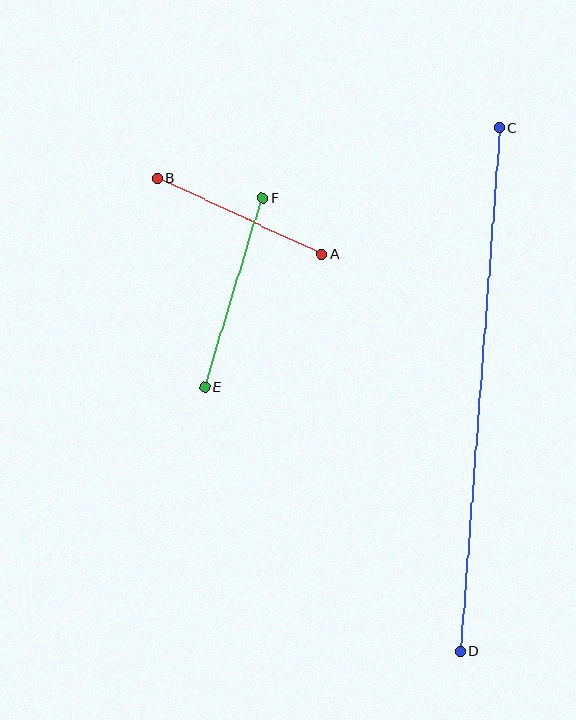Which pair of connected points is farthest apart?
Points C and D are farthest apart.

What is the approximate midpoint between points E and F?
The midpoint is at approximately (234, 292) pixels.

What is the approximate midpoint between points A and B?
The midpoint is at approximately (240, 216) pixels.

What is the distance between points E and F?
The distance is approximately 197 pixels.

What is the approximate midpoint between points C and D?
The midpoint is at approximately (480, 389) pixels.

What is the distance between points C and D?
The distance is approximately 525 pixels.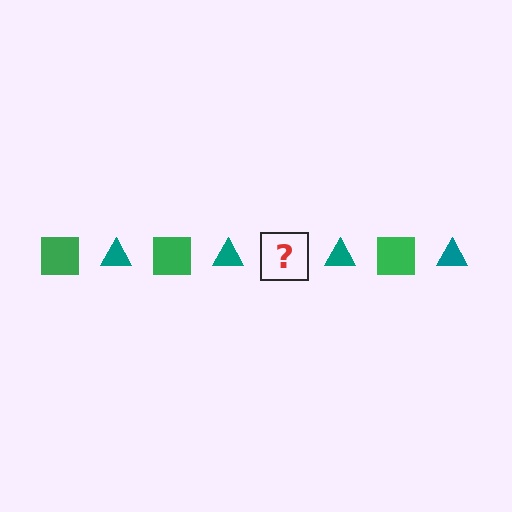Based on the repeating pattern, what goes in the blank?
The blank should be a green square.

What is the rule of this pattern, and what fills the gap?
The rule is that the pattern alternates between green square and teal triangle. The gap should be filled with a green square.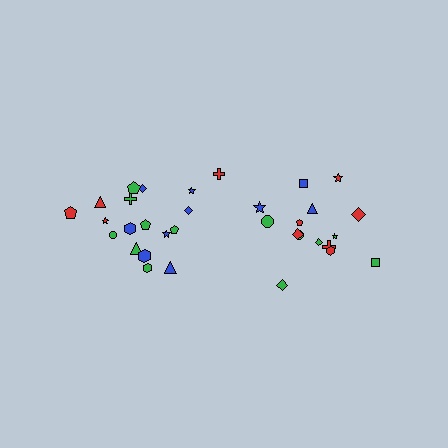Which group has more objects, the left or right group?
The left group.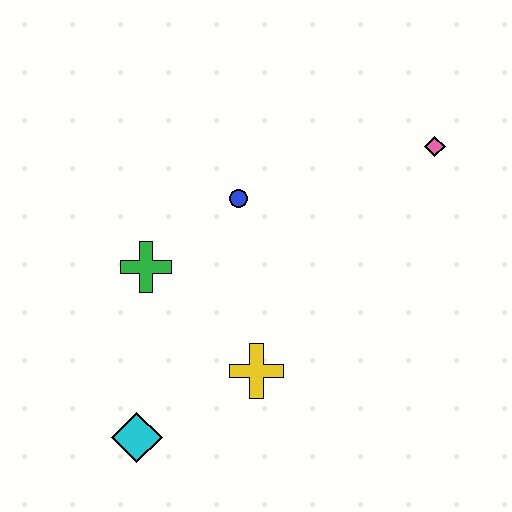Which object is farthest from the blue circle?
The cyan diamond is farthest from the blue circle.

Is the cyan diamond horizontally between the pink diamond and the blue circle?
No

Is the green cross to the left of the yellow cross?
Yes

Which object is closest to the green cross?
The blue circle is closest to the green cross.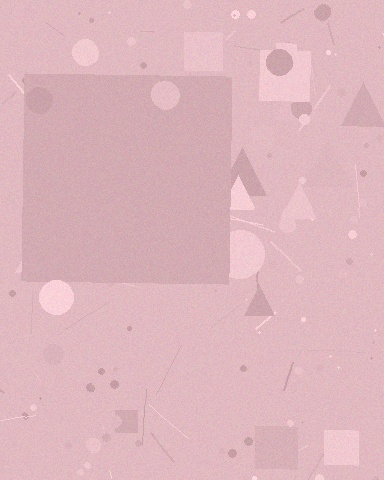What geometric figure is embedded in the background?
A square is embedded in the background.